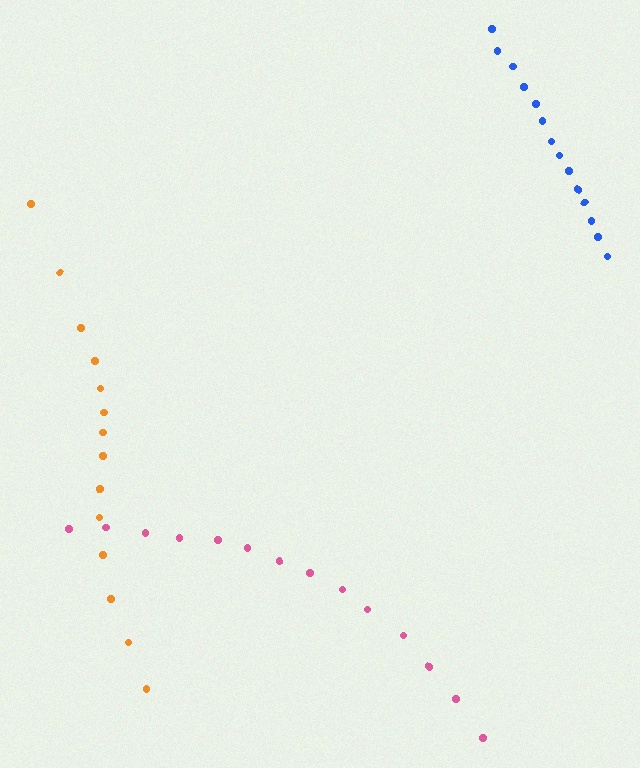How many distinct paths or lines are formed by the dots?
There are 3 distinct paths.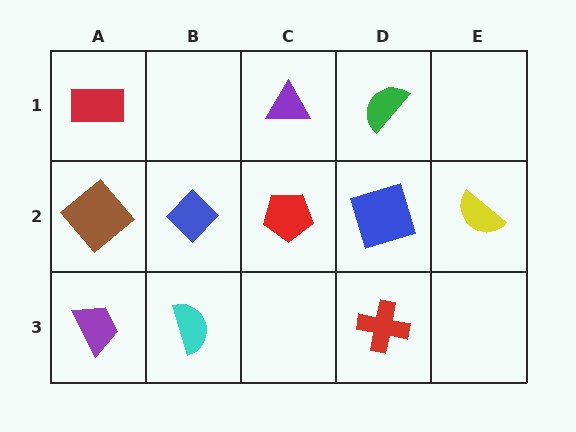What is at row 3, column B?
A cyan semicircle.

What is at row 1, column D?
A green semicircle.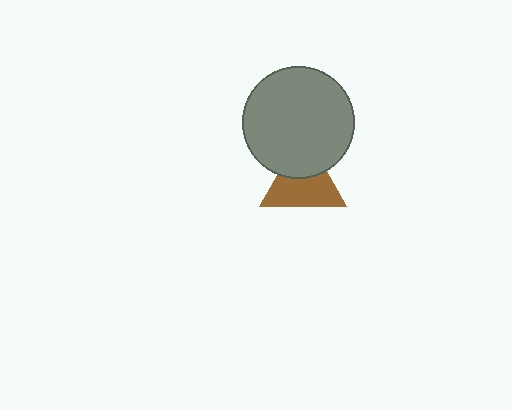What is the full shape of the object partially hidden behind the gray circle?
The partially hidden object is a brown triangle.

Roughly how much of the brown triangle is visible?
About half of it is visible (roughly 63%).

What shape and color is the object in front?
The object in front is a gray circle.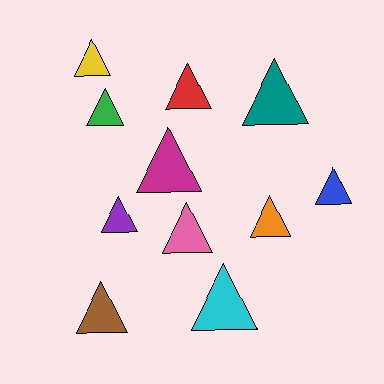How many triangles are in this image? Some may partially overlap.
There are 11 triangles.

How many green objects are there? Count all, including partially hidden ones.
There is 1 green object.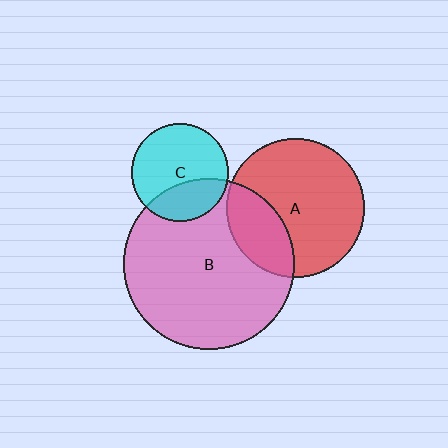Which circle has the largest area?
Circle B (pink).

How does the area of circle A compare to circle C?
Approximately 2.0 times.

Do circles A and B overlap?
Yes.